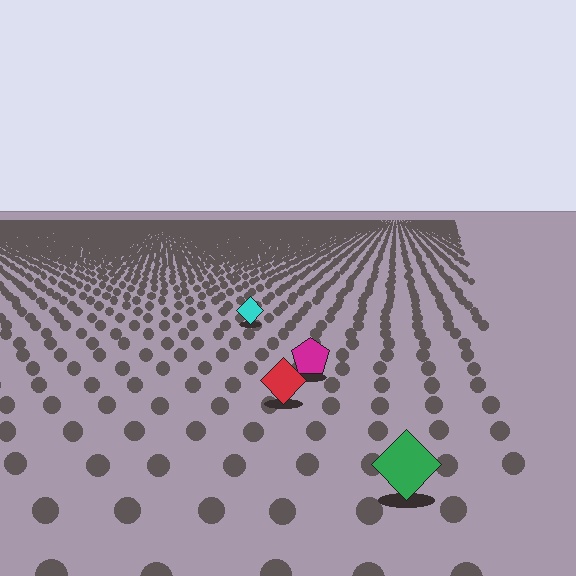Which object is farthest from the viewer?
The cyan diamond is farthest from the viewer. It appears smaller and the ground texture around it is denser.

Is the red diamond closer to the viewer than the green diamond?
No. The green diamond is closer — you can tell from the texture gradient: the ground texture is coarser near it.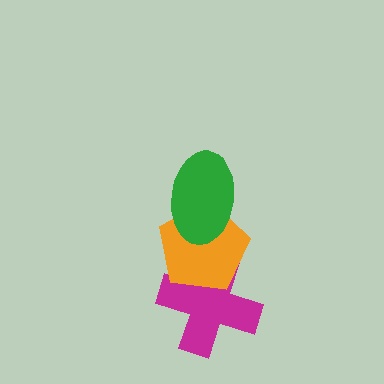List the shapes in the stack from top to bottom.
From top to bottom: the green ellipse, the orange pentagon, the magenta cross.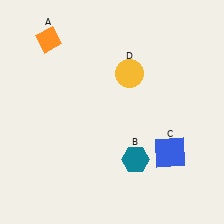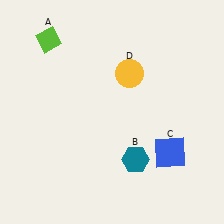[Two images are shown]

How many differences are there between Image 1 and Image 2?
There is 1 difference between the two images.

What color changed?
The diamond (A) changed from orange in Image 1 to lime in Image 2.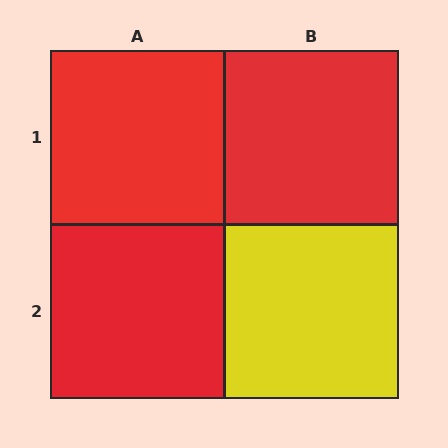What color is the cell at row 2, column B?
Yellow.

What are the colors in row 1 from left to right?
Red, red.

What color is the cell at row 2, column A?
Red.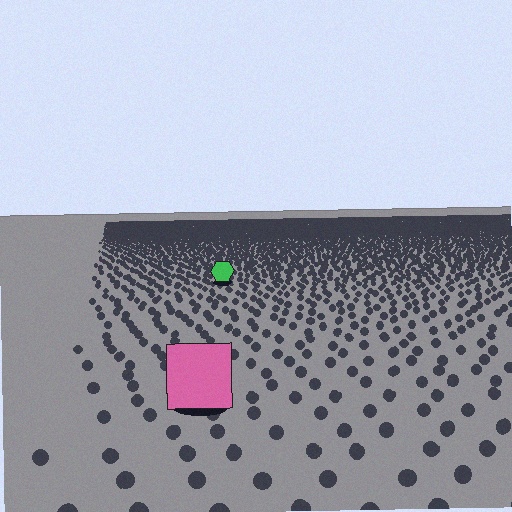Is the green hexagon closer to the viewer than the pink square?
No. The pink square is closer — you can tell from the texture gradient: the ground texture is coarser near it.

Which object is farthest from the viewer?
The green hexagon is farthest from the viewer. It appears smaller and the ground texture around it is denser.